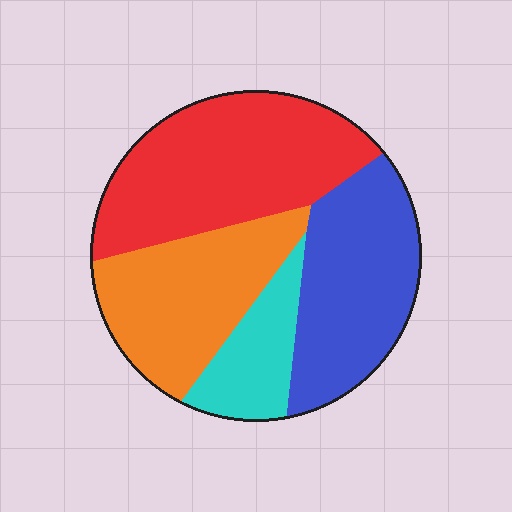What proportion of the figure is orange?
Orange covers about 25% of the figure.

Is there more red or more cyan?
Red.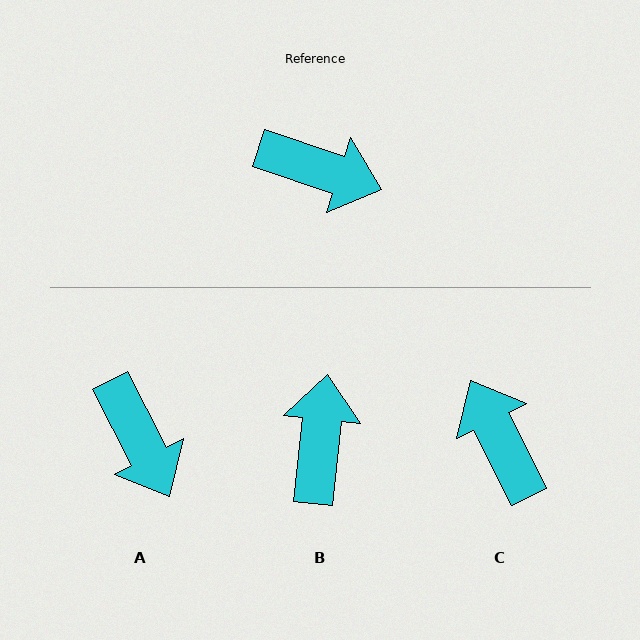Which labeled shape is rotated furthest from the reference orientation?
C, about 135 degrees away.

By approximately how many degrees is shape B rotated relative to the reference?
Approximately 102 degrees counter-clockwise.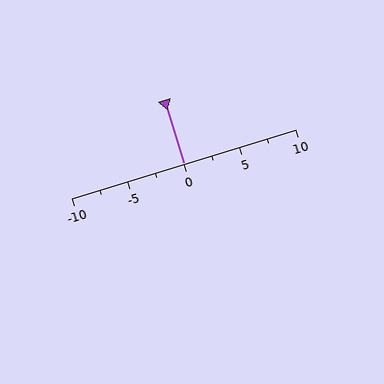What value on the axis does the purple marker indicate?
The marker indicates approximately 0.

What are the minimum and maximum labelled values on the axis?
The axis runs from -10 to 10.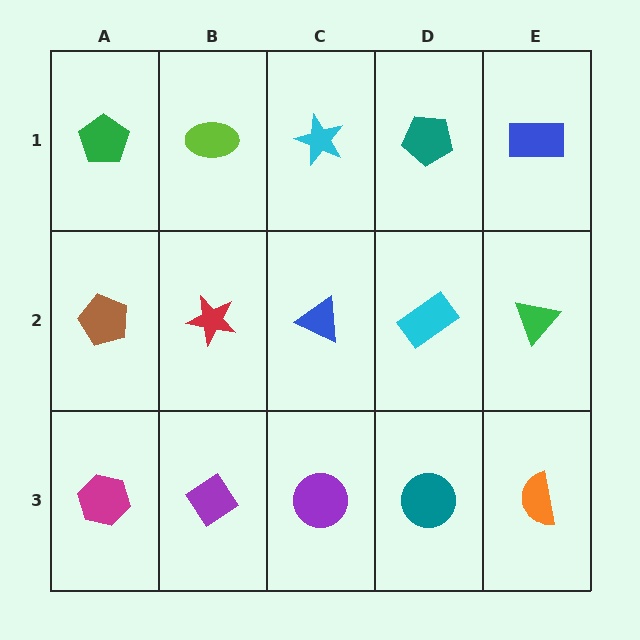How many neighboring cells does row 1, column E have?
2.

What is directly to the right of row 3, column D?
An orange semicircle.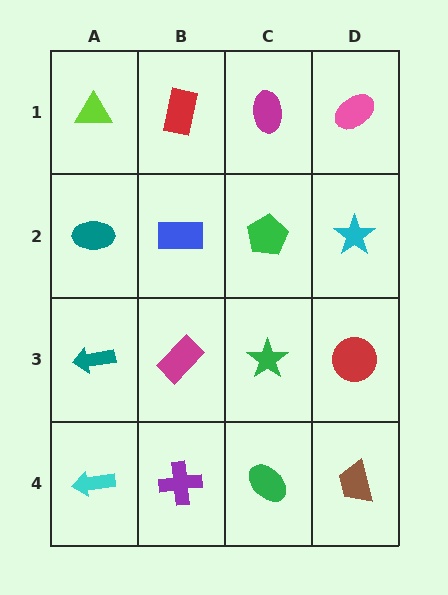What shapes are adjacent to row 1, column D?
A cyan star (row 2, column D), a magenta ellipse (row 1, column C).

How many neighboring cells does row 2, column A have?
3.